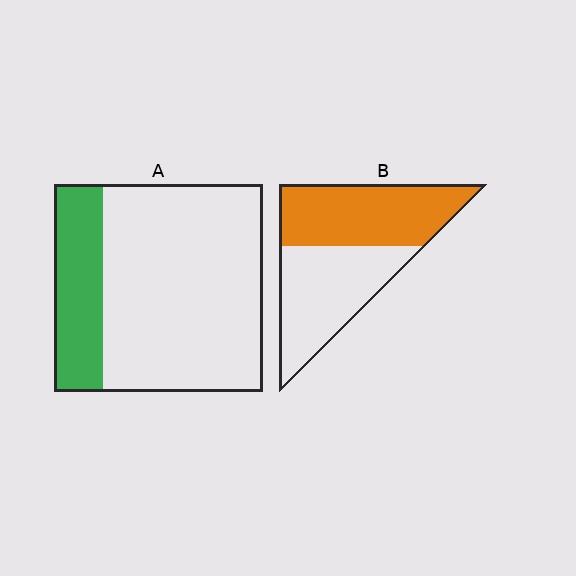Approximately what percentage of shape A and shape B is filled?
A is approximately 25% and B is approximately 50%.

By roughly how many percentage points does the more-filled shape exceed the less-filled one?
By roughly 25 percentage points (B over A).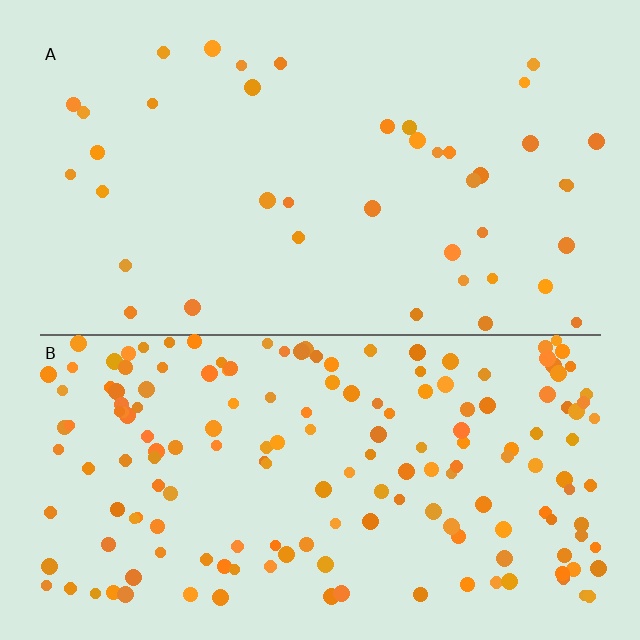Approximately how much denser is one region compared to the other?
Approximately 4.1× — region B over region A.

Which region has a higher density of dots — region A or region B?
B (the bottom).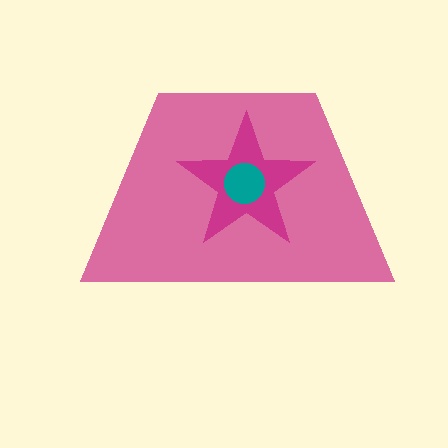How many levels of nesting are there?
3.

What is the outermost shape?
The pink trapezoid.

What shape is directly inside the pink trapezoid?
The magenta star.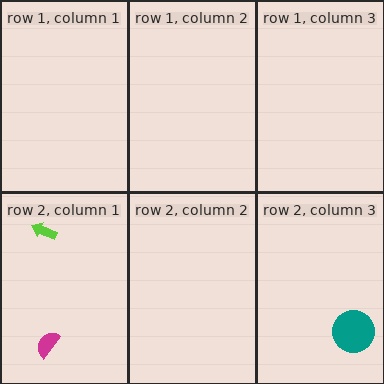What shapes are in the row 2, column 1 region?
The magenta semicircle, the lime arrow.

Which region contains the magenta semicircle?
The row 2, column 1 region.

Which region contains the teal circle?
The row 2, column 3 region.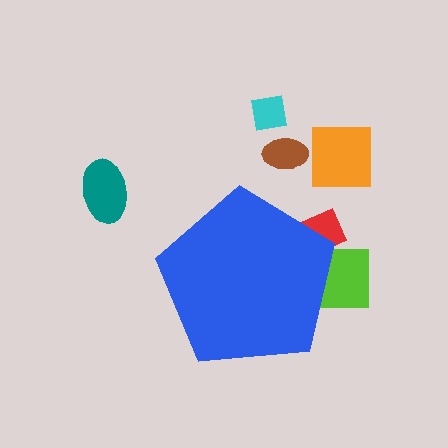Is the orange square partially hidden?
No, the orange square is fully visible.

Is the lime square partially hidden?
Yes, the lime square is partially hidden behind the blue pentagon.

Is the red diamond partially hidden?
Yes, the red diamond is partially hidden behind the blue pentagon.